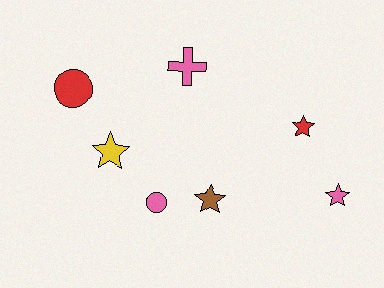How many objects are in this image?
There are 7 objects.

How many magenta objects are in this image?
There are no magenta objects.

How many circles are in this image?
There are 2 circles.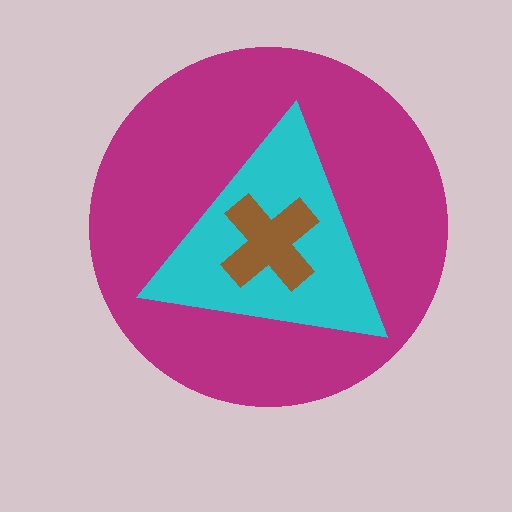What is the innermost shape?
The brown cross.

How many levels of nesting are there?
3.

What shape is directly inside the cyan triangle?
The brown cross.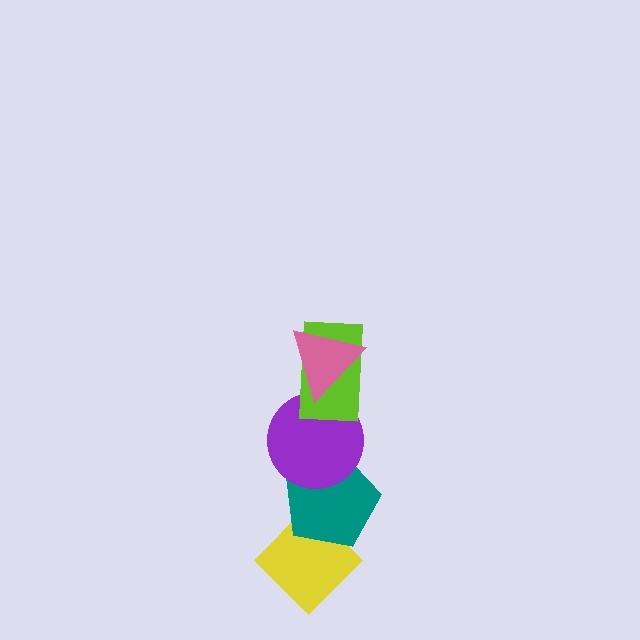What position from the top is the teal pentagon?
The teal pentagon is 4th from the top.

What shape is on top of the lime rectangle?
The pink triangle is on top of the lime rectangle.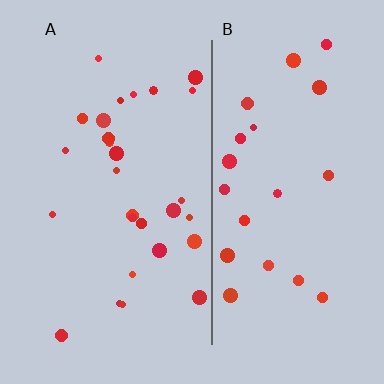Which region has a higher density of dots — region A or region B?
A (the left).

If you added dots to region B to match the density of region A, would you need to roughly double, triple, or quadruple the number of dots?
Approximately double.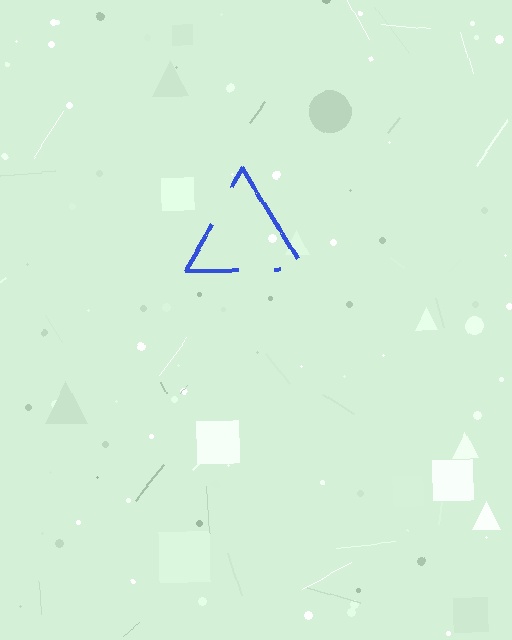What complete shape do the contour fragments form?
The contour fragments form a triangle.